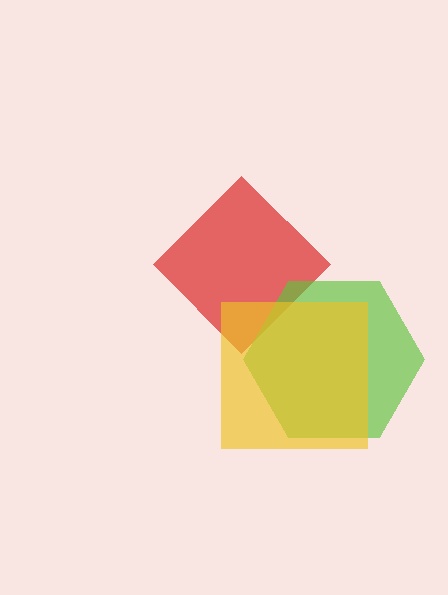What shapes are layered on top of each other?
The layered shapes are: a red diamond, a lime hexagon, a yellow square.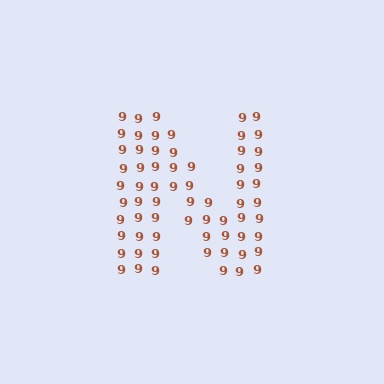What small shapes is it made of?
It is made of small digit 9's.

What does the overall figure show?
The overall figure shows the letter N.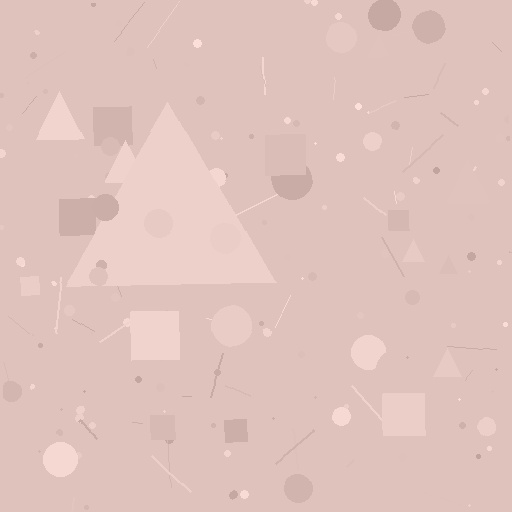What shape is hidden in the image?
A triangle is hidden in the image.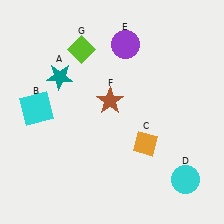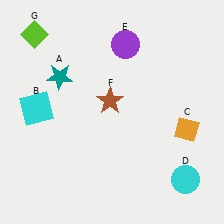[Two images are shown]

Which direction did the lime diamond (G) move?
The lime diamond (G) moved left.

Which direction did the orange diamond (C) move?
The orange diamond (C) moved right.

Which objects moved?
The objects that moved are: the orange diamond (C), the lime diamond (G).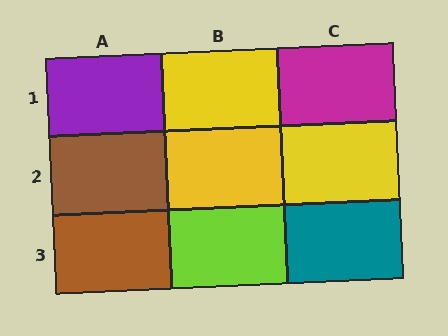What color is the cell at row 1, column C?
Magenta.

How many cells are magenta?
1 cell is magenta.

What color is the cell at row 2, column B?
Yellow.